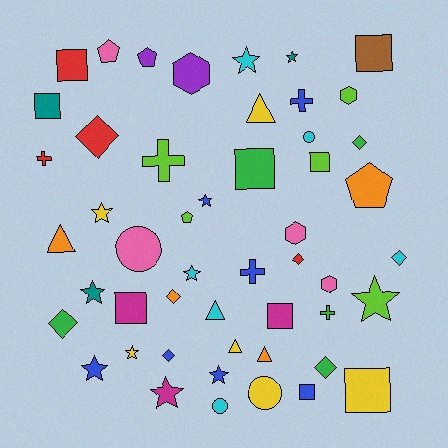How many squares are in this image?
There are 9 squares.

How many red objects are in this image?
There are 4 red objects.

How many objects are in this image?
There are 50 objects.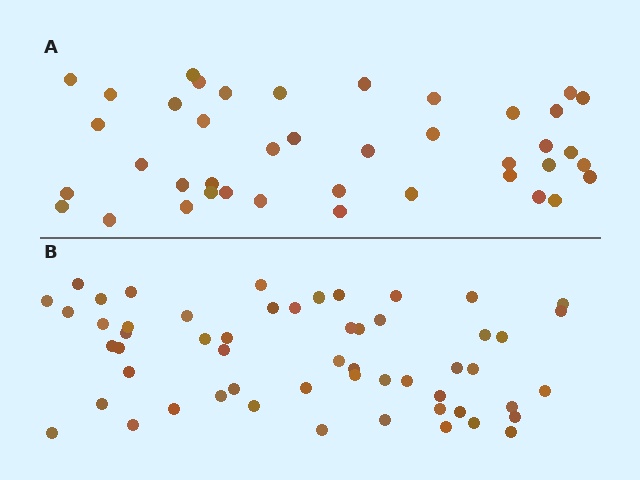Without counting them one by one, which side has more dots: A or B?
Region B (the bottom region) has more dots.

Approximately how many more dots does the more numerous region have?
Region B has approximately 15 more dots than region A.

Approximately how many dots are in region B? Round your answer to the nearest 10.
About 60 dots. (The exact count is 55, which rounds to 60.)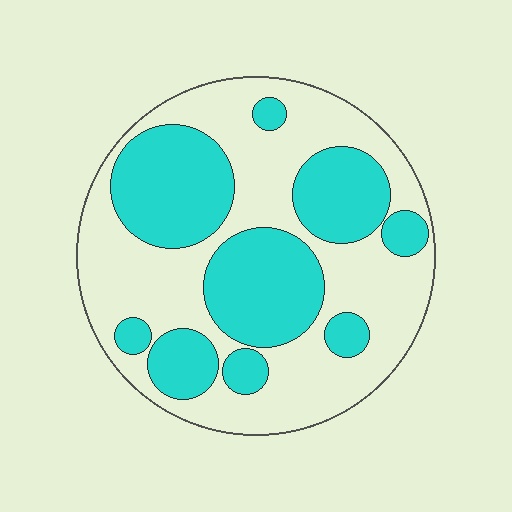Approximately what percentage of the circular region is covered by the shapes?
Approximately 40%.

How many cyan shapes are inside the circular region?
9.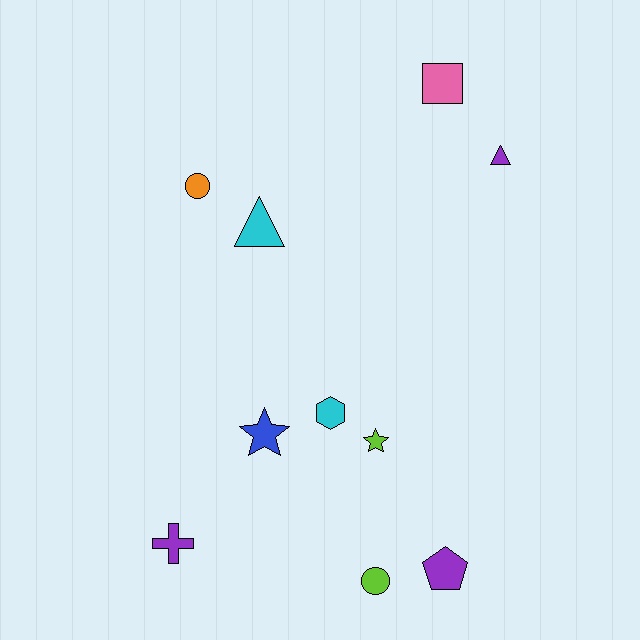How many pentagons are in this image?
There is 1 pentagon.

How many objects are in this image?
There are 10 objects.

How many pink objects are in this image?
There is 1 pink object.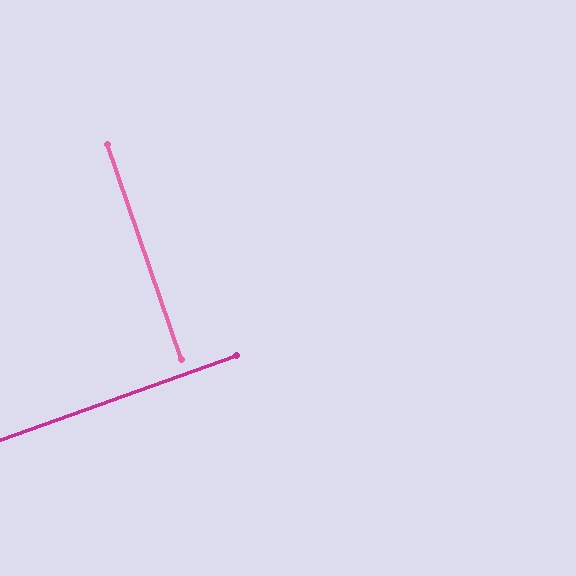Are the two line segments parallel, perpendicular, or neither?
Perpendicular — they meet at approximately 89°.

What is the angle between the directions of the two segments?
Approximately 89 degrees.